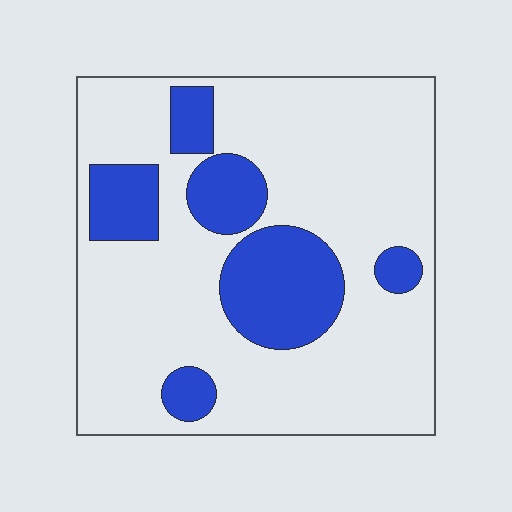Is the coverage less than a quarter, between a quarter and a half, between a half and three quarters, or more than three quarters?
Less than a quarter.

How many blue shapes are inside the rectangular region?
6.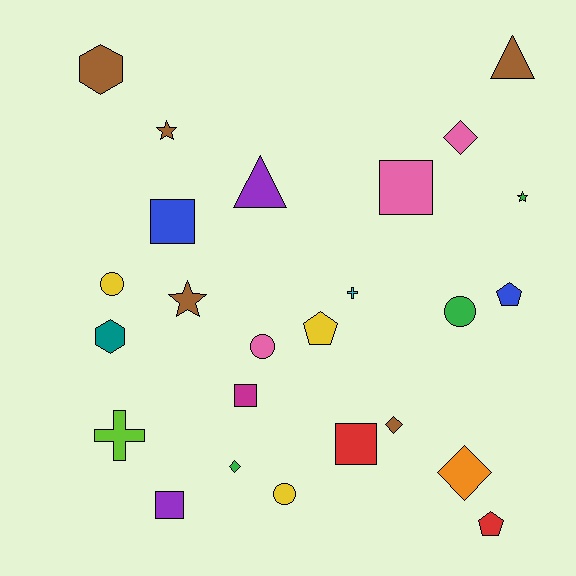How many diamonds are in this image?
There are 4 diamonds.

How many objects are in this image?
There are 25 objects.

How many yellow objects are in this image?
There are 3 yellow objects.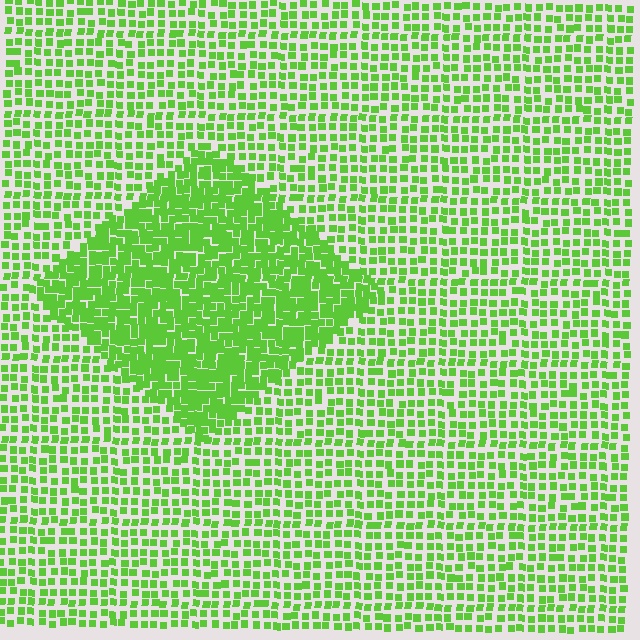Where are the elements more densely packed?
The elements are more densely packed inside the diamond boundary.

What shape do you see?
I see a diamond.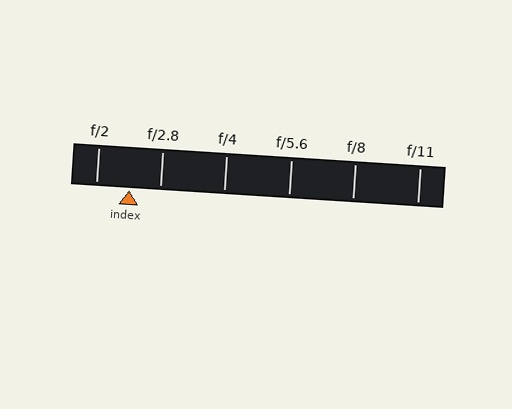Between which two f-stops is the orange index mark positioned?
The index mark is between f/2 and f/2.8.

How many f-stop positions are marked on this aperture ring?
There are 6 f-stop positions marked.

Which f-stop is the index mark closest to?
The index mark is closest to f/2.8.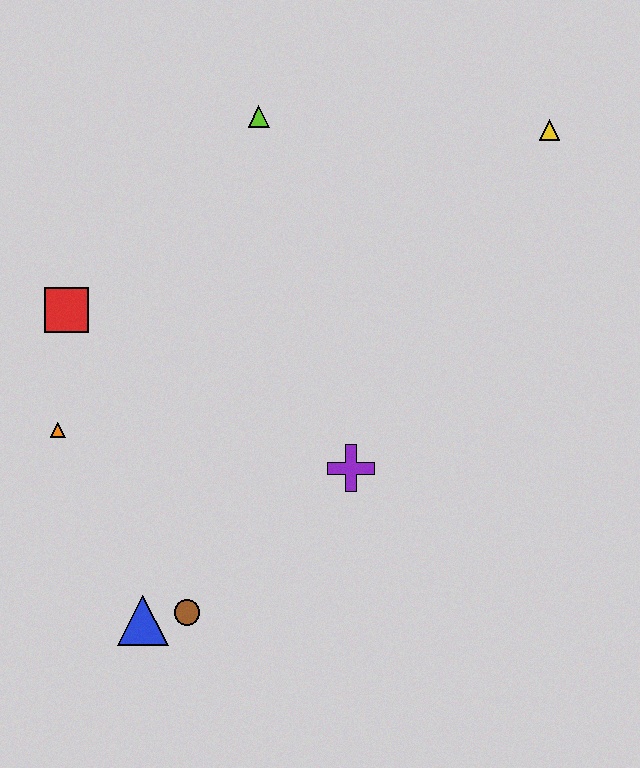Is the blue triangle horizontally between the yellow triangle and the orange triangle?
Yes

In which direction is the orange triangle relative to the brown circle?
The orange triangle is above the brown circle.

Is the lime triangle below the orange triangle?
No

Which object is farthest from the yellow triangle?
The blue triangle is farthest from the yellow triangle.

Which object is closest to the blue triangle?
The brown circle is closest to the blue triangle.